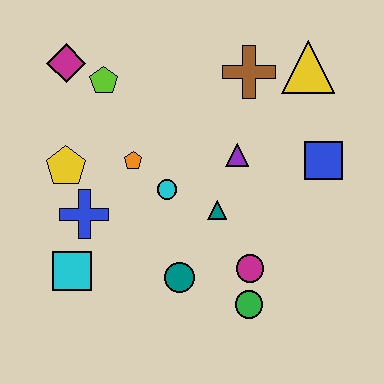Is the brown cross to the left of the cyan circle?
No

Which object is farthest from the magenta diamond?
The green circle is farthest from the magenta diamond.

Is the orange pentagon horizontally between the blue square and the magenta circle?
No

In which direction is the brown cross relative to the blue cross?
The brown cross is to the right of the blue cross.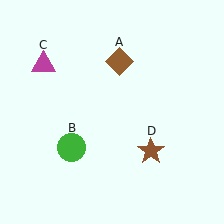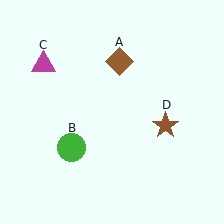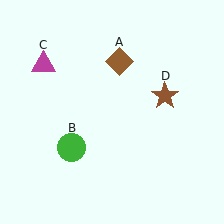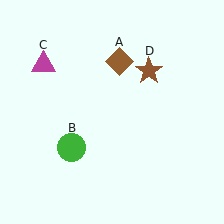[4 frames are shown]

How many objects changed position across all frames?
1 object changed position: brown star (object D).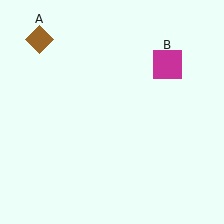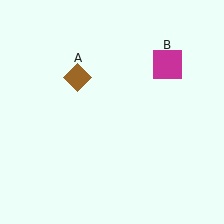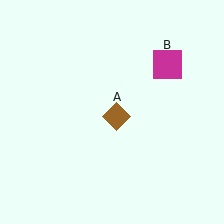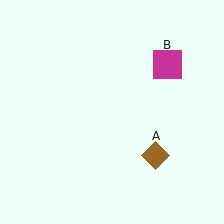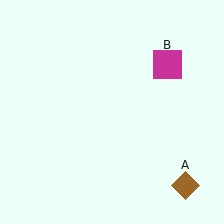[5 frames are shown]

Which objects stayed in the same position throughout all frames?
Magenta square (object B) remained stationary.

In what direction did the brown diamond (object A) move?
The brown diamond (object A) moved down and to the right.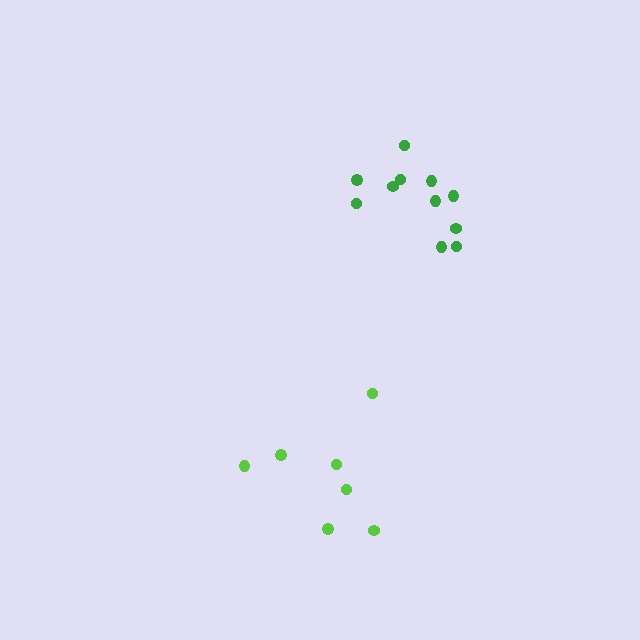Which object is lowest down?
The lime cluster is bottommost.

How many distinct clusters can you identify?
There are 2 distinct clusters.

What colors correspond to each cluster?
The clusters are colored: green, lime.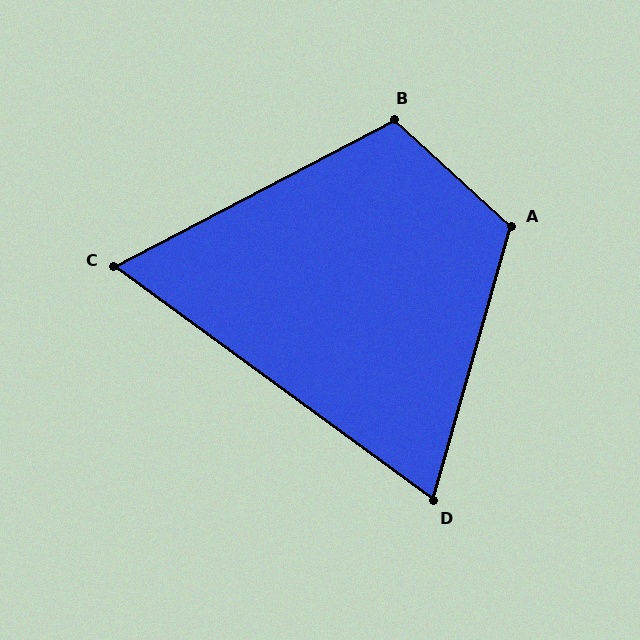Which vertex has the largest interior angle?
A, at approximately 116 degrees.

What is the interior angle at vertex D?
Approximately 70 degrees (acute).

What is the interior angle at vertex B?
Approximately 110 degrees (obtuse).